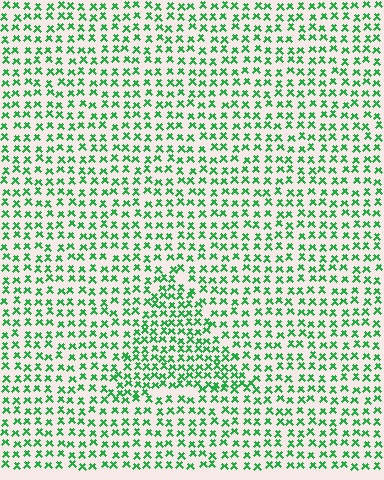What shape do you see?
I see a triangle.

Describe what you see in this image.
The image contains small green elements arranged at two different densities. A triangle-shaped region is visible where the elements are more densely packed than the surrounding area.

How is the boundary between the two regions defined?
The boundary is defined by a change in element density (approximately 1.5x ratio). All elements are the same color, size, and shape.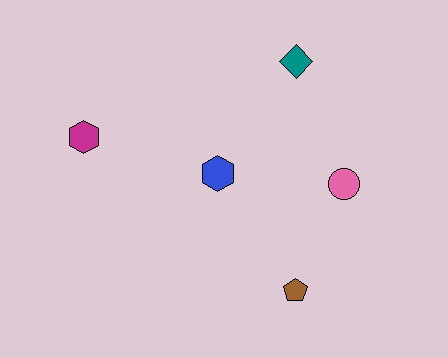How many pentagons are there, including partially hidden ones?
There is 1 pentagon.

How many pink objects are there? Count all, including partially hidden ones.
There is 1 pink object.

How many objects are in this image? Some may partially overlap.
There are 5 objects.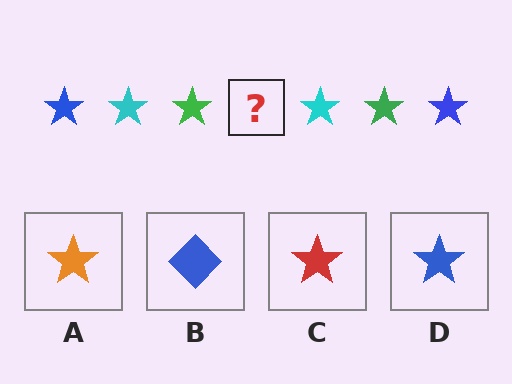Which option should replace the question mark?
Option D.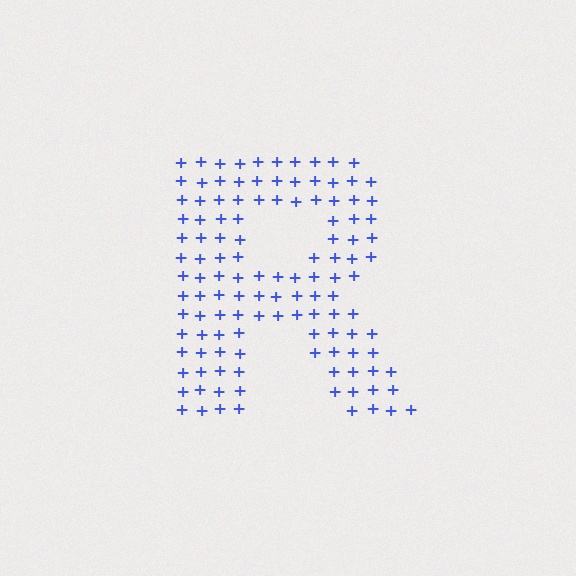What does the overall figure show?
The overall figure shows the letter R.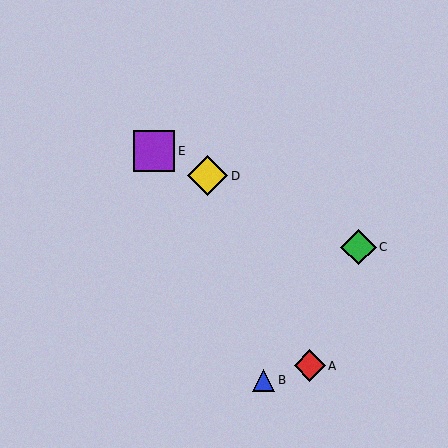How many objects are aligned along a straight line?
3 objects (C, D, E) are aligned along a straight line.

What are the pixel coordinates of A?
Object A is at (310, 366).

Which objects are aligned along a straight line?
Objects C, D, E are aligned along a straight line.